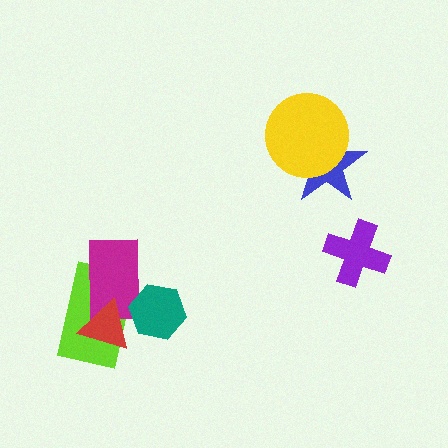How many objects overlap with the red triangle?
2 objects overlap with the red triangle.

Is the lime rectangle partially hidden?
Yes, it is partially covered by another shape.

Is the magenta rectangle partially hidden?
Yes, it is partially covered by another shape.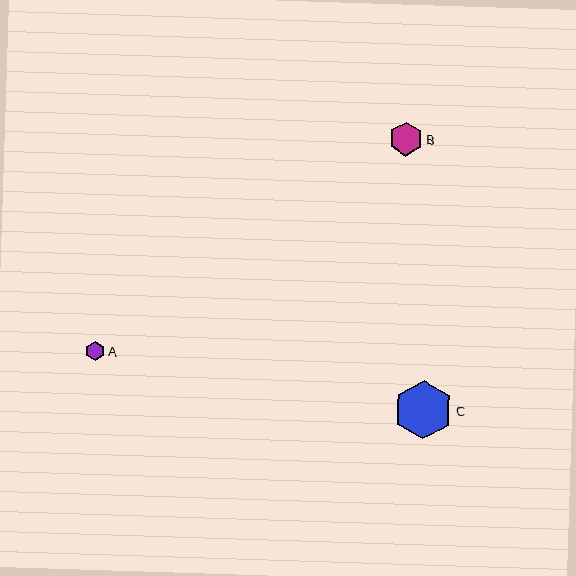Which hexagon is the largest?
Hexagon C is the largest with a size of approximately 59 pixels.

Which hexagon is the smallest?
Hexagon A is the smallest with a size of approximately 20 pixels.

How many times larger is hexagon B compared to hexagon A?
Hexagon B is approximately 1.7 times the size of hexagon A.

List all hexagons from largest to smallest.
From largest to smallest: C, B, A.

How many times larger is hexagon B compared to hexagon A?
Hexagon B is approximately 1.7 times the size of hexagon A.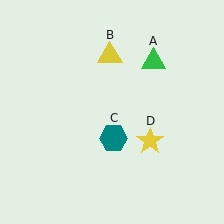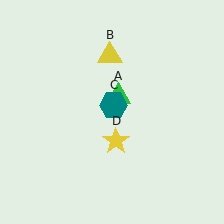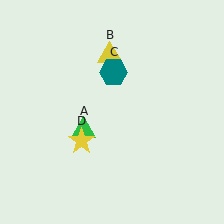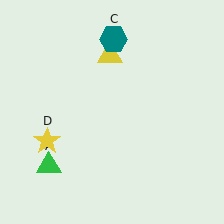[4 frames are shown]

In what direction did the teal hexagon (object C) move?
The teal hexagon (object C) moved up.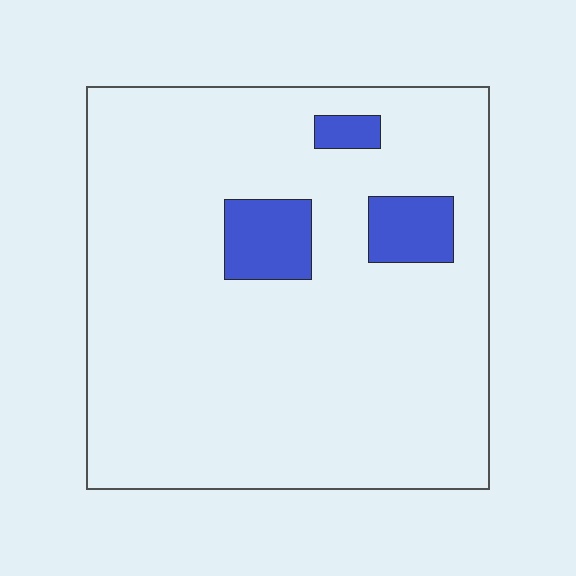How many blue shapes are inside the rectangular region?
3.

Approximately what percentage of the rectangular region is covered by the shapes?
Approximately 10%.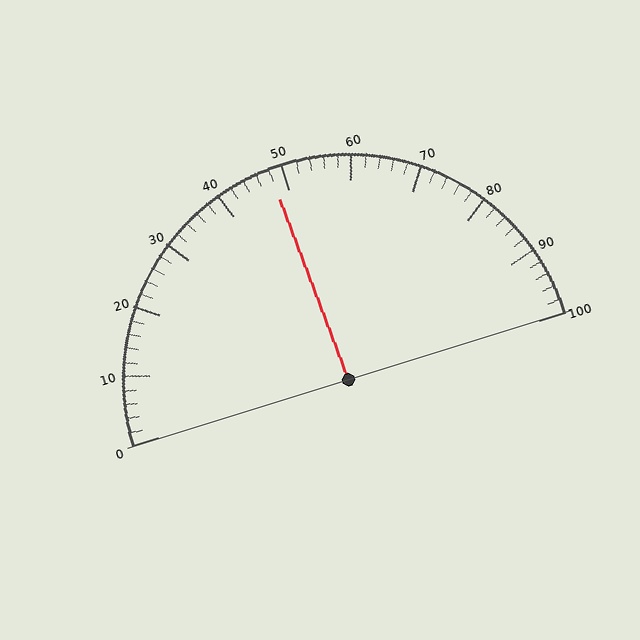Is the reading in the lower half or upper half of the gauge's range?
The reading is in the lower half of the range (0 to 100).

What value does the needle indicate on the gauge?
The needle indicates approximately 48.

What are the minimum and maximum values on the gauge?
The gauge ranges from 0 to 100.